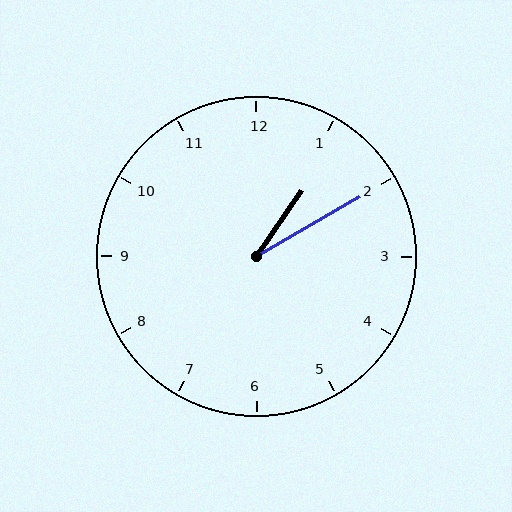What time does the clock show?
1:10.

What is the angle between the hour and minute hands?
Approximately 25 degrees.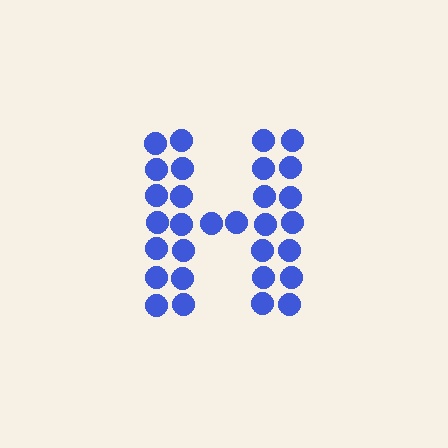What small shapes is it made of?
It is made of small circles.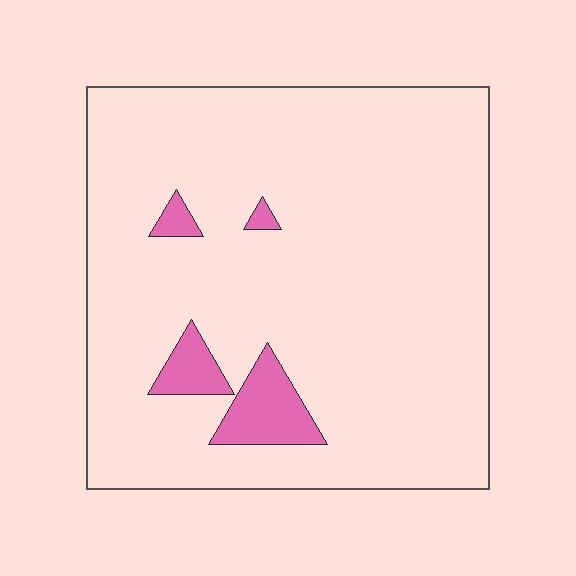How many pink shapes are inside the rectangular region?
4.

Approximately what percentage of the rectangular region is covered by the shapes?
Approximately 5%.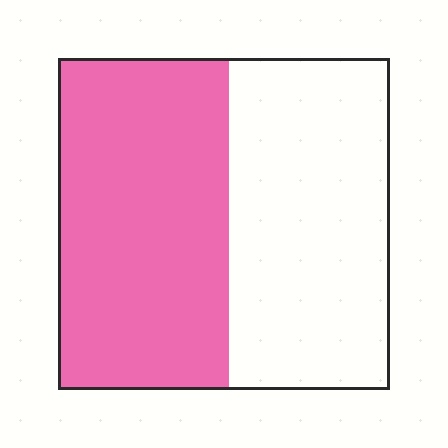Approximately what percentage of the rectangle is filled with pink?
Approximately 50%.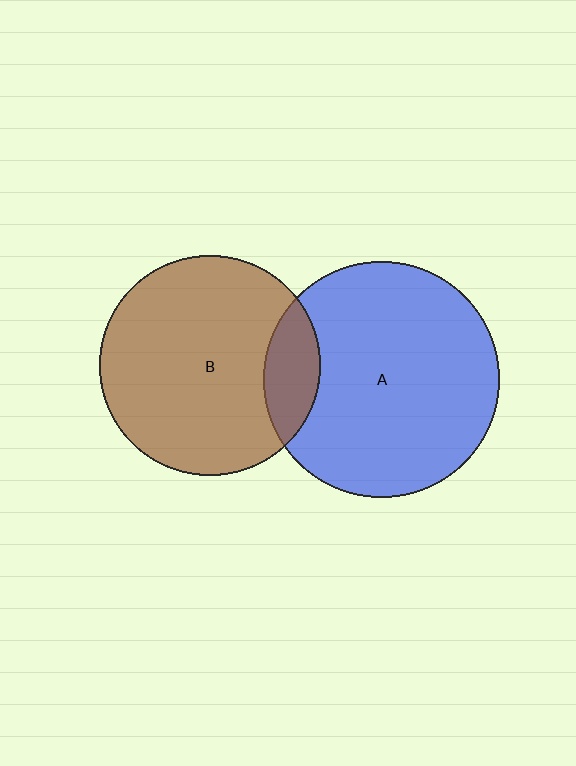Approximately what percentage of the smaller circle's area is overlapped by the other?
Approximately 15%.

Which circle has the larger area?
Circle A (blue).